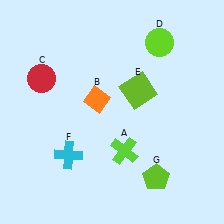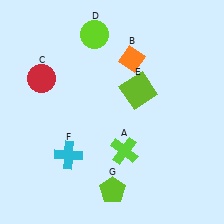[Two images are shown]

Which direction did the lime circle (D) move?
The lime circle (D) moved left.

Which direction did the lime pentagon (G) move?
The lime pentagon (G) moved left.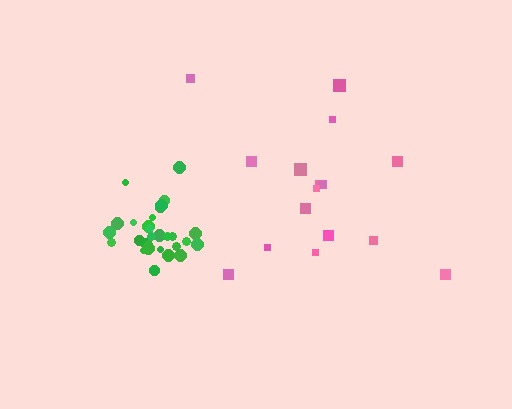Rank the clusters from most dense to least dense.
green, pink.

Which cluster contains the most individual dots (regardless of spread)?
Green (29).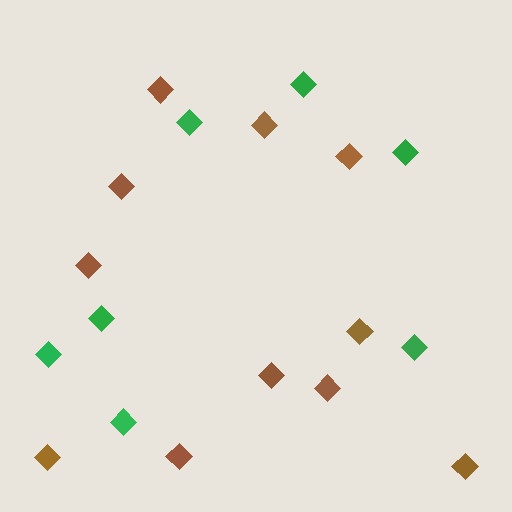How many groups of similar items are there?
There are 2 groups: one group of green diamonds (7) and one group of brown diamonds (11).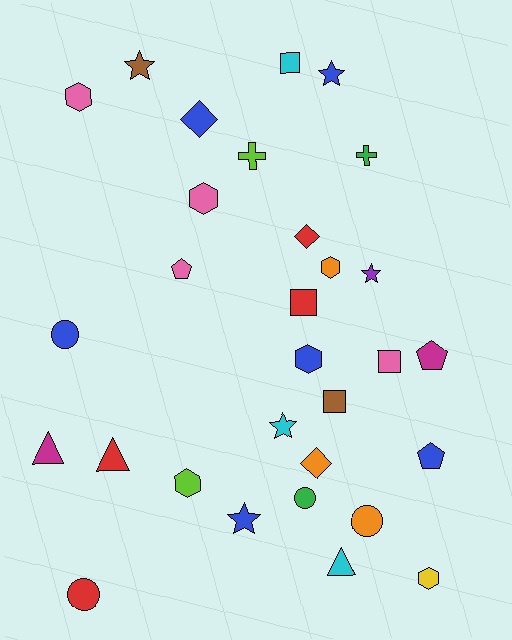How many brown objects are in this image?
There are 2 brown objects.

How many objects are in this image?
There are 30 objects.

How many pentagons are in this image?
There are 3 pentagons.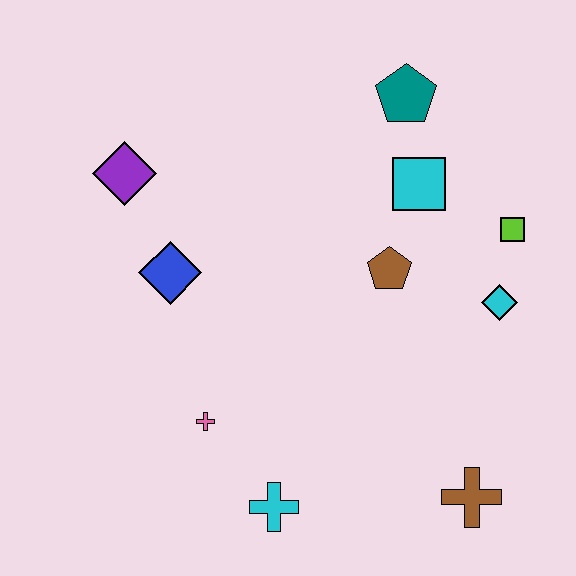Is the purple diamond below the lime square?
No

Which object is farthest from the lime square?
The purple diamond is farthest from the lime square.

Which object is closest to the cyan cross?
The pink cross is closest to the cyan cross.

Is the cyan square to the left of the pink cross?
No